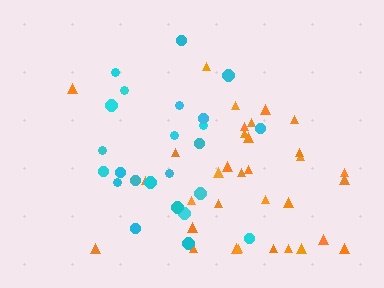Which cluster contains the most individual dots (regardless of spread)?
Orange (33).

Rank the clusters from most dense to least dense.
cyan, orange.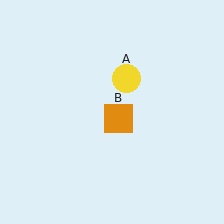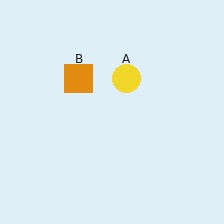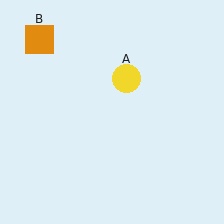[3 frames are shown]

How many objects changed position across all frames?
1 object changed position: orange square (object B).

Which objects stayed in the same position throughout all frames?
Yellow circle (object A) remained stationary.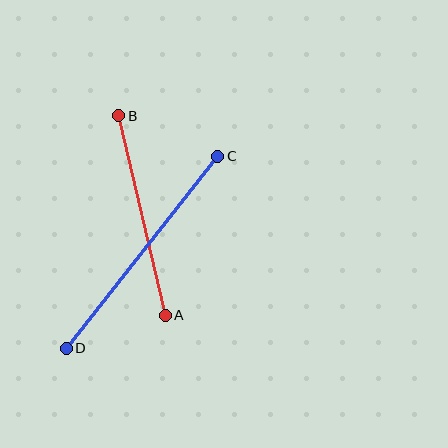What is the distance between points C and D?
The distance is approximately 245 pixels.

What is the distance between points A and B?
The distance is approximately 205 pixels.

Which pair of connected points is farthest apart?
Points C and D are farthest apart.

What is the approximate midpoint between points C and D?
The midpoint is at approximately (142, 252) pixels.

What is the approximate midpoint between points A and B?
The midpoint is at approximately (142, 215) pixels.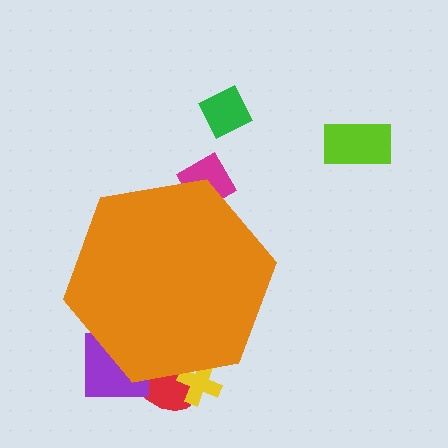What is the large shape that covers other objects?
An orange hexagon.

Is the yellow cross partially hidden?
Yes, the yellow cross is partially hidden behind the orange hexagon.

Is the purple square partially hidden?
Yes, the purple square is partially hidden behind the orange hexagon.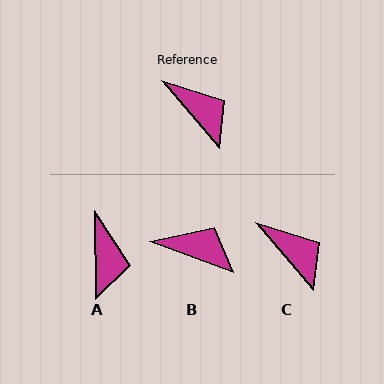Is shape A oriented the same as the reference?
No, it is off by about 40 degrees.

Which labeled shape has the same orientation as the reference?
C.